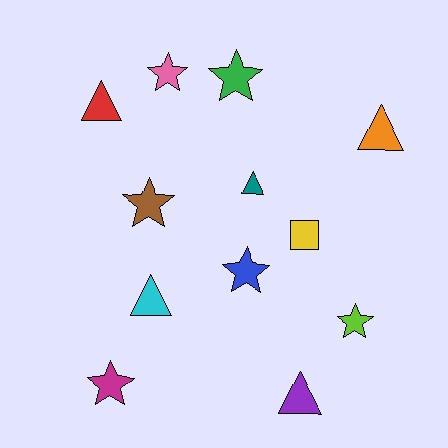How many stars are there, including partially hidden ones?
There are 6 stars.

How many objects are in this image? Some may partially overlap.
There are 12 objects.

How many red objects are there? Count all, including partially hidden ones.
There is 1 red object.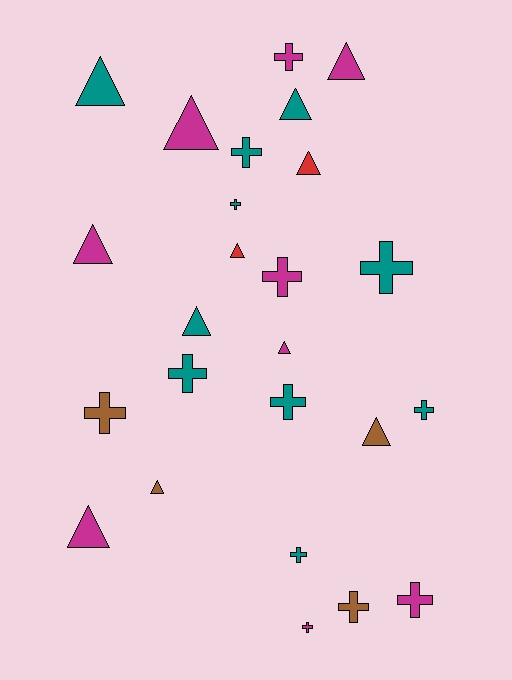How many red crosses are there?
There are no red crosses.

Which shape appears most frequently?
Cross, with 13 objects.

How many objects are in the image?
There are 25 objects.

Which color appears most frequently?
Teal, with 10 objects.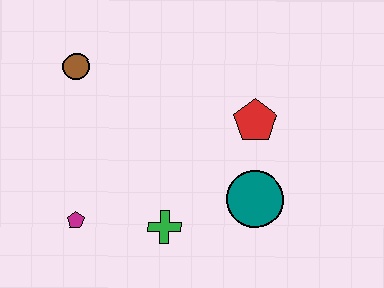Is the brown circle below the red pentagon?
No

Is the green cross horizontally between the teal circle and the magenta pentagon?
Yes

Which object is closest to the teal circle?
The red pentagon is closest to the teal circle.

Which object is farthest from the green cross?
The brown circle is farthest from the green cross.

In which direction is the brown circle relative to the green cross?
The brown circle is above the green cross.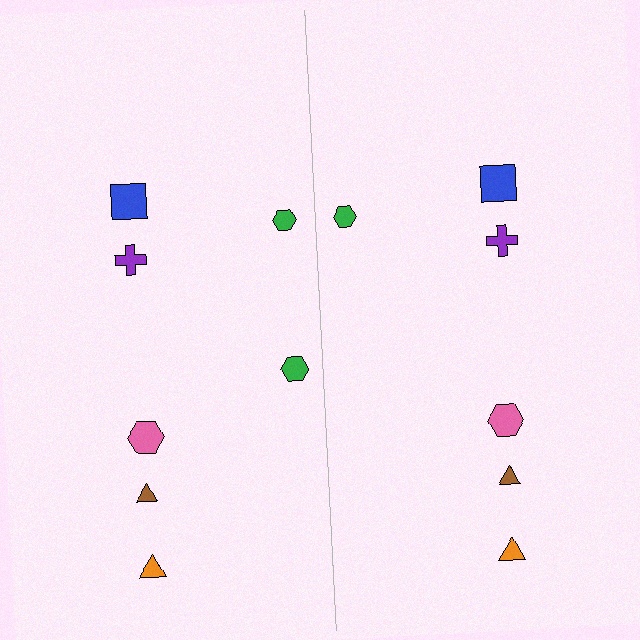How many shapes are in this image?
There are 13 shapes in this image.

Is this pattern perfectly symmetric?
No, the pattern is not perfectly symmetric. A green hexagon is missing from the right side.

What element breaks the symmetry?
A green hexagon is missing from the right side.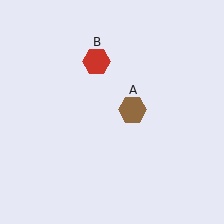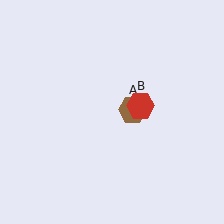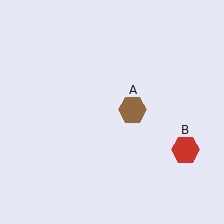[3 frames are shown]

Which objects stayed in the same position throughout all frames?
Brown hexagon (object A) remained stationary.